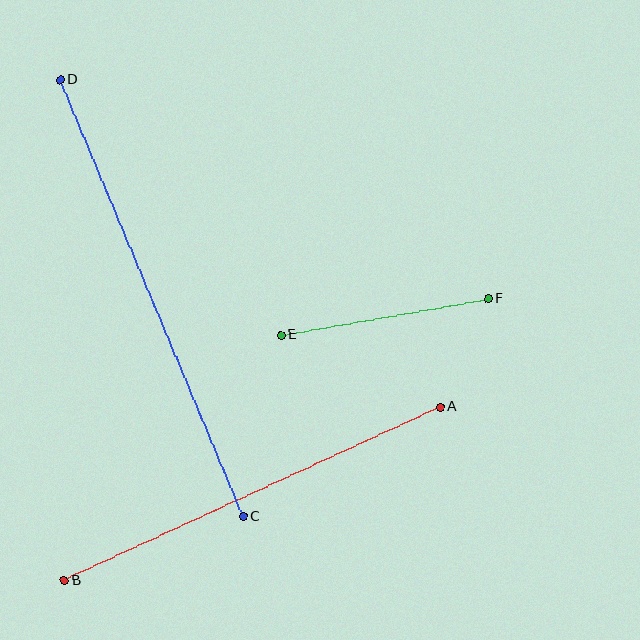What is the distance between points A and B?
The distance is approximately 414 pixels.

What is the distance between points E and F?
The distance is approximately 211 pixels.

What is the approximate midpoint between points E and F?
The midpoint is at approximately (385, 317) pixels.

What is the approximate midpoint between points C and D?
The midpoint is at approximately (152, 298) pixels.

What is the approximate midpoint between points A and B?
The midpoint is at approximately (252, 494) pixels.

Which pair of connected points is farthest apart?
Points C and D are farthest apart.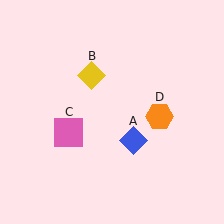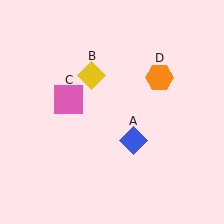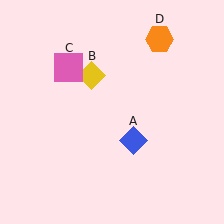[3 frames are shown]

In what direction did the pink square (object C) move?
The pink square (object C) moved up.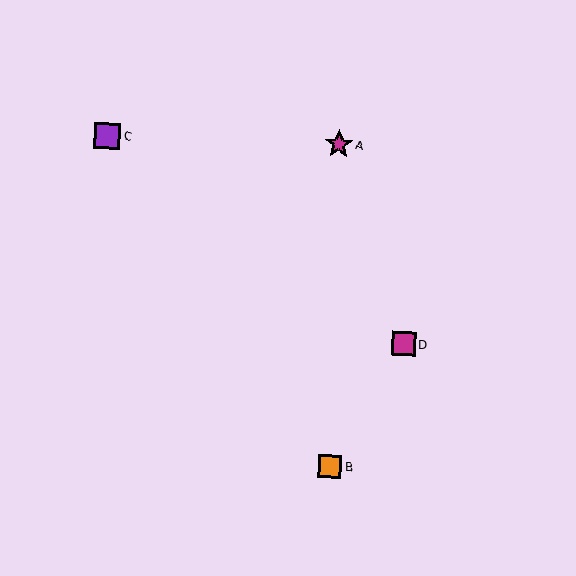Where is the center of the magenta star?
The center of the magenta star is at (339, 144).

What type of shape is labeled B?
Shape B is an orange square.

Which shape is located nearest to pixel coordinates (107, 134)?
The purple square (labeled C) at (108, 136) is nearest to that location.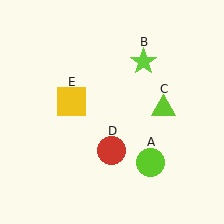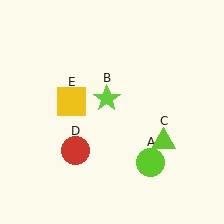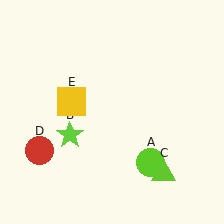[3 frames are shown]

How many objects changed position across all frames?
3 objects changed position: lime star (object B), lime triangle (object C), red circle (object D).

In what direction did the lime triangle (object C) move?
The lime triangle (object C) moved down.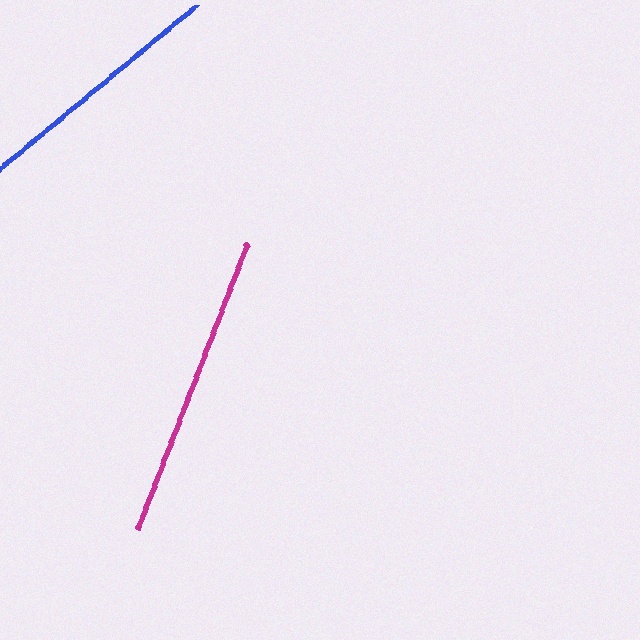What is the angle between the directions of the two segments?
Approximately 29 degrees.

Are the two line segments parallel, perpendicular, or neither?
Neither parallel nor perpendicular — they differ by about 29°.